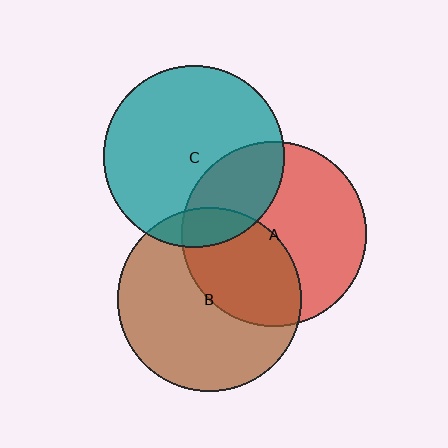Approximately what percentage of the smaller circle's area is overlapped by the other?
Approximately 40%.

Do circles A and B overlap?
Yes.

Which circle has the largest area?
Circle A (red).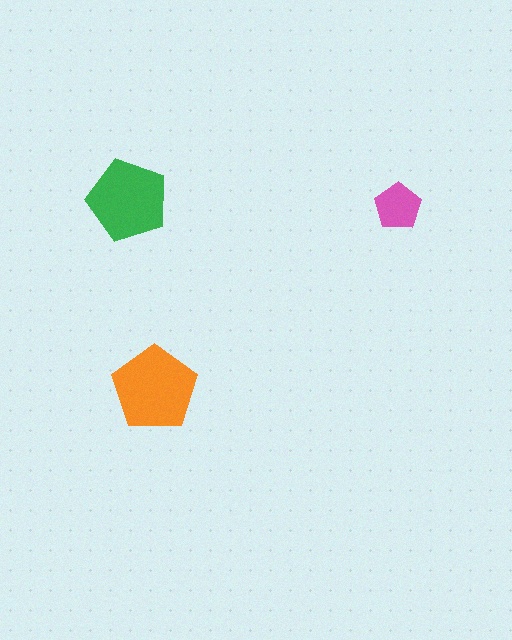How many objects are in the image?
There are 3 objects in the image.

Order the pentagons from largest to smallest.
the orange one, the green one, the pink one.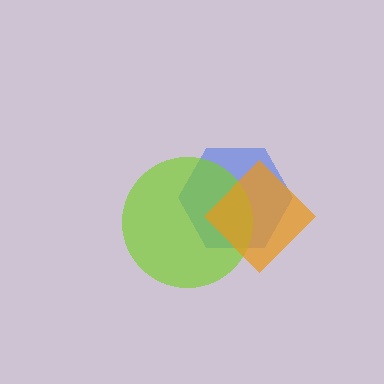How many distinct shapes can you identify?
There are 3 distinct shapes: a blue hexagon, a lime circle, an orange diamond.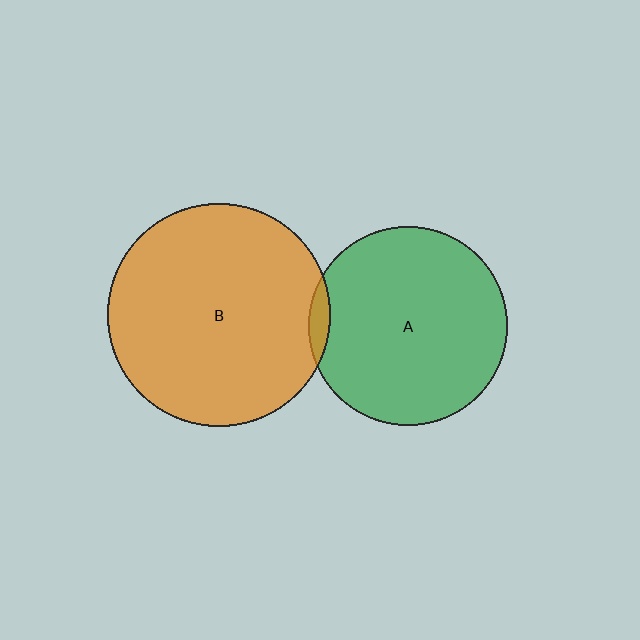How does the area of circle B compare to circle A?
Approximately 1.2 times.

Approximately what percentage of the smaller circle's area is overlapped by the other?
Approximately 5%.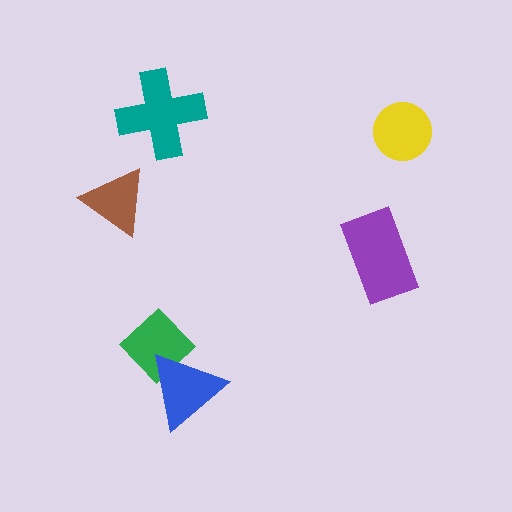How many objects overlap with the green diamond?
1 object overlaps with the green diamond.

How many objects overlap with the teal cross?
0 objects overlap with the teal cross.